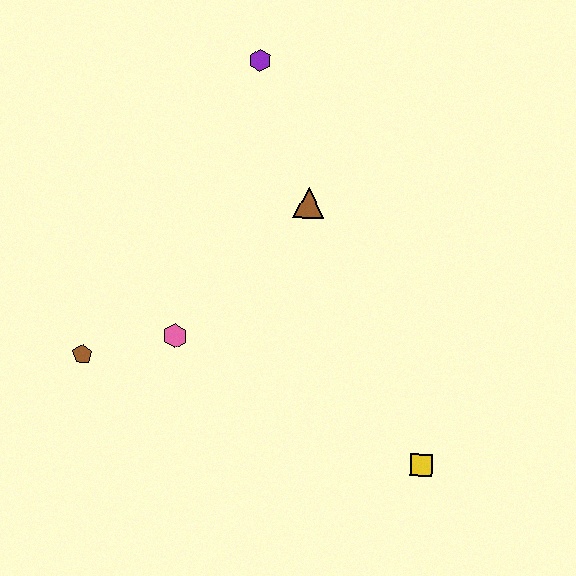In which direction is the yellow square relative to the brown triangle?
The yellow square is below the brown triangle.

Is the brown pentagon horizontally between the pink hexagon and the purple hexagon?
No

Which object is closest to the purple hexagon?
The brown triangle is closest to the purple hexagon.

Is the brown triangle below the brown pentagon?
No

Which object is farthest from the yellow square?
The purple hexagon is farthest from the yellow square.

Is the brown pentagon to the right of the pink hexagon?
No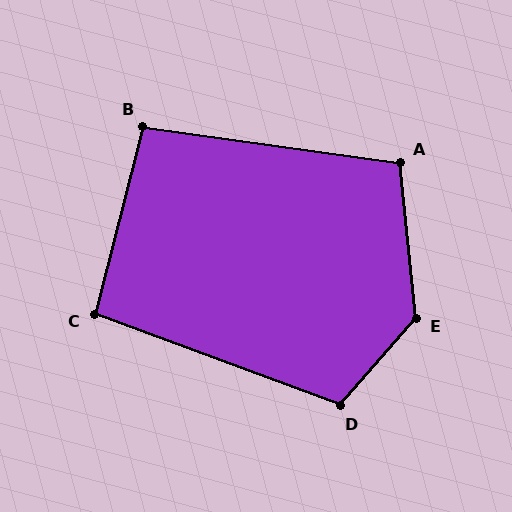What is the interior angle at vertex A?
Approximately 104 degrees (obtuse).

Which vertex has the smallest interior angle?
C, at approximately 96 degrees.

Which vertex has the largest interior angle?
E, at approximately 133 degrees.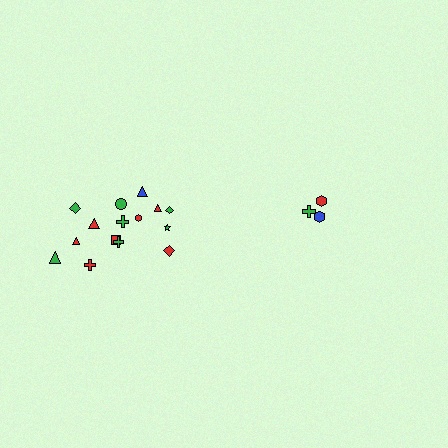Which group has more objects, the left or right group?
The left group.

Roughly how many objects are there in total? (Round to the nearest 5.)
Roughly 20 objects in total.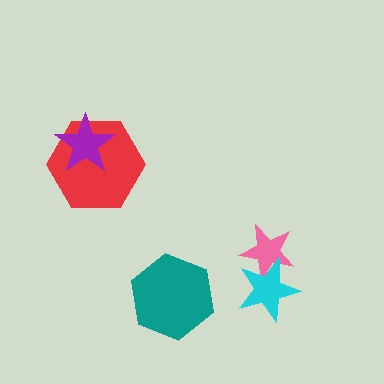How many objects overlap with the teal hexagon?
0 objects overlap with the teal hexagon.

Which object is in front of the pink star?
The cyan star is in front of the pink star.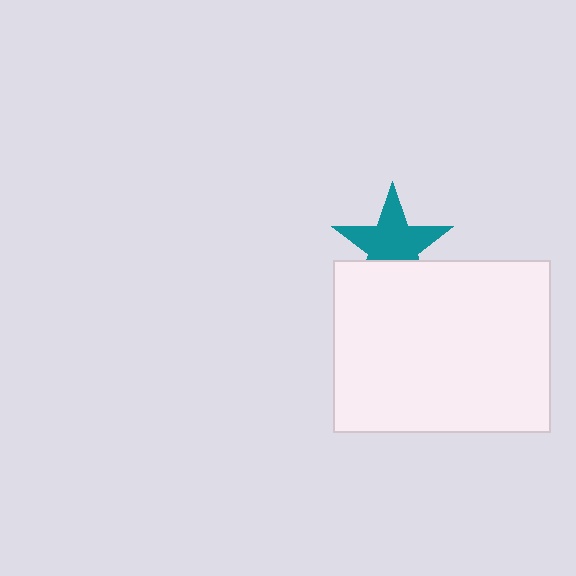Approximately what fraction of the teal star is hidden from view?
Roughly 31% of the teal star is hidden behind the white rectangle.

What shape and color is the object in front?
The object in front is a white rectangle.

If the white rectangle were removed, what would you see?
You would see the complete teal star.